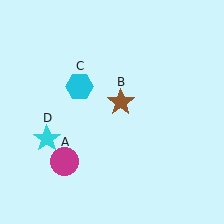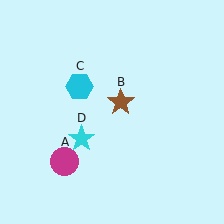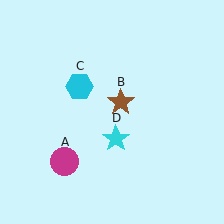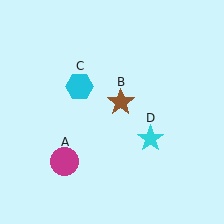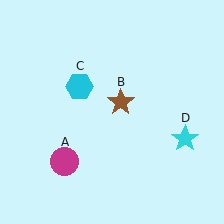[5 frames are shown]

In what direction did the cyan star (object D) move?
The cyan star (object D) moved right.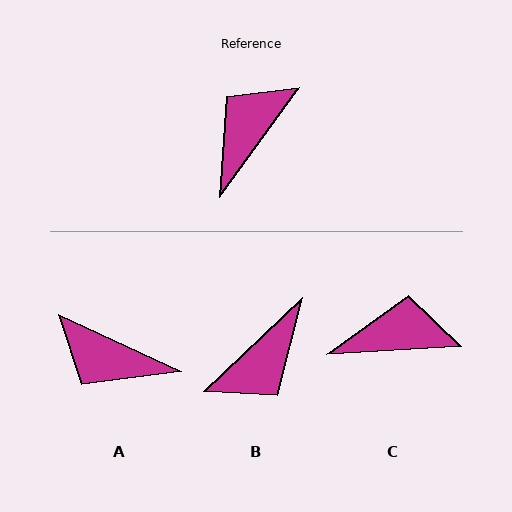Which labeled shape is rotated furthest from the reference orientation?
B, about 170 degrees away.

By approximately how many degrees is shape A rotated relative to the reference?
Approximately 101 degrees counter-clockwise.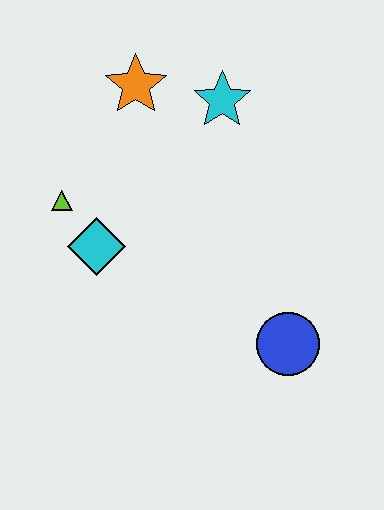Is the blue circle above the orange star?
No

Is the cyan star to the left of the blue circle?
Yes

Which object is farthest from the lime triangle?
The blue circle is farthest from the lime triangle.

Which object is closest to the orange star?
The cyan star is closest to the orange star.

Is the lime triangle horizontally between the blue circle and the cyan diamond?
No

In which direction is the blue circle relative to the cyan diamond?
The blue circle is to the right of the cyan diamond.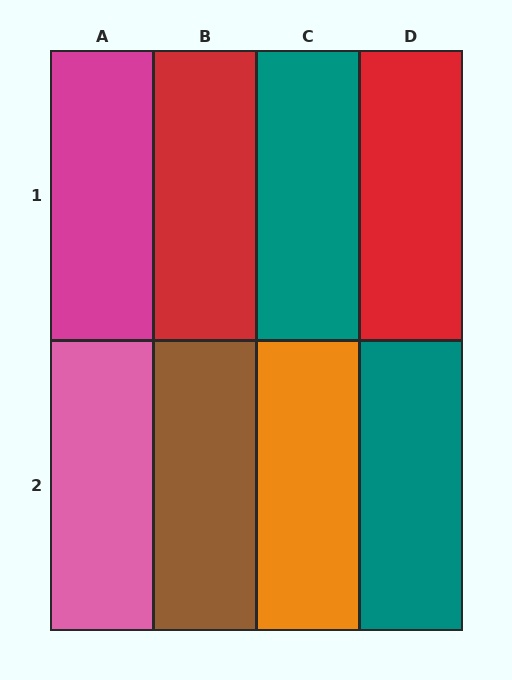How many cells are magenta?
1 cell is magenta.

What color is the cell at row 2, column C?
Orange.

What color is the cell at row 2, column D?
Teal.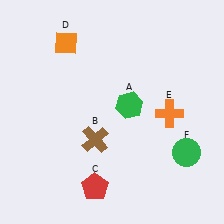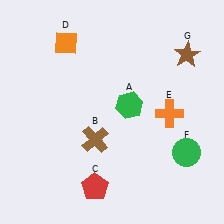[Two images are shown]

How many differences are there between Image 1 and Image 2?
There is 1 difference between the two images.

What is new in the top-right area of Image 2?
A brown star (G) was added in the top-right area of Image 2.